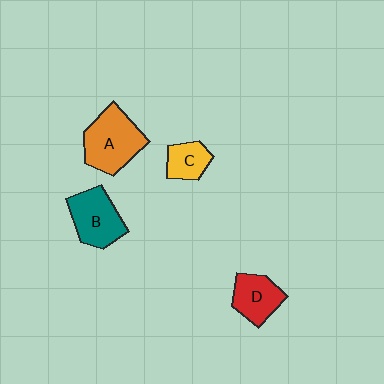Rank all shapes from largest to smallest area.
From largest to smallest: A (orange), B (teal), D (red), C (yellow).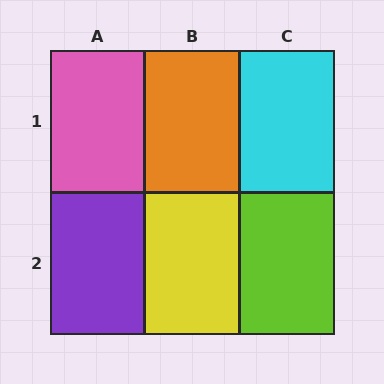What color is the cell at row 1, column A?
Pink.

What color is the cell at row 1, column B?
Orange.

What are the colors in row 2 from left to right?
Purple, yellow, lime.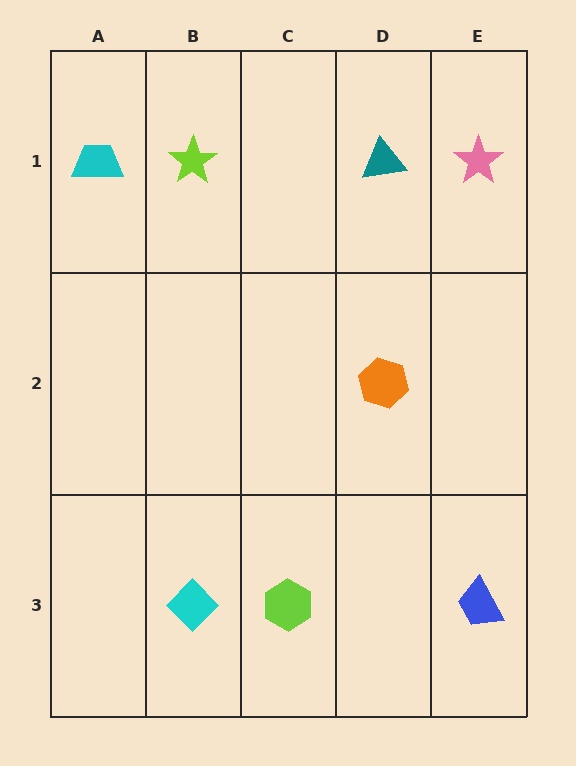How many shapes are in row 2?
1 shape.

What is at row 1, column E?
A pink star.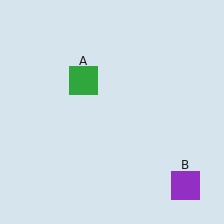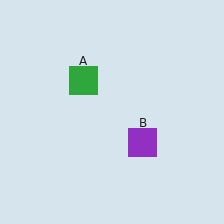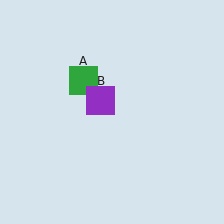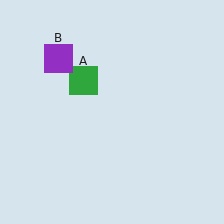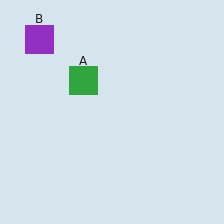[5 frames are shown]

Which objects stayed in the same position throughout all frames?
Green square (object A) remained stationary.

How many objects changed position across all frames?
1 object changed position: purple square (object B).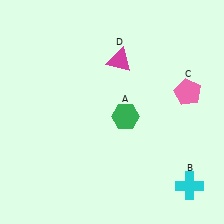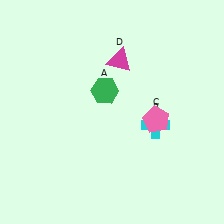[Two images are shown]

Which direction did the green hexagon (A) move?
The green hexagon (A) moved up.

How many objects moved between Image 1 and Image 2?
3 objects moved between the two images.